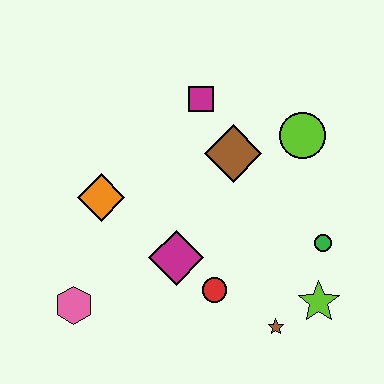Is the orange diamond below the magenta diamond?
No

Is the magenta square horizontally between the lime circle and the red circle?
No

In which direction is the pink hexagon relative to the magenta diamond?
The pink hexagon is to the left of the magenta diamond.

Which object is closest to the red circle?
The magenta diamond is closest to the red circle.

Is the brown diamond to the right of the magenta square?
Yes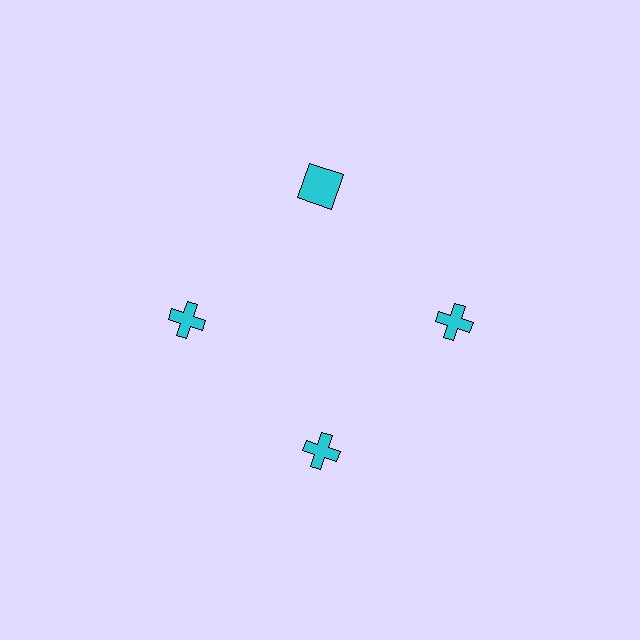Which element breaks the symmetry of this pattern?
The cyan square at roughly the 12 o'clock position breaks the symmetry. All other shapes are cyan crosses.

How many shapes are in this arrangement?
There are 4 shapes arranged in a ring pattern.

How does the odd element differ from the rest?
It has a different shape: square instead of cross.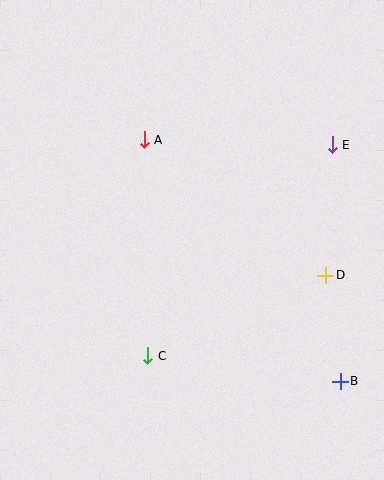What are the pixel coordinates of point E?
Point E is at (332, 145).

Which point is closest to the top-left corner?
Point A is closest to the top-left corner.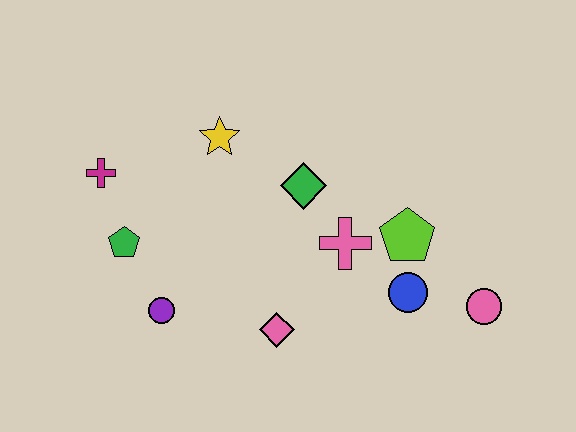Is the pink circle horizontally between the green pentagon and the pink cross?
No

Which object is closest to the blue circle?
The lime pentagon is closest to the blue circle.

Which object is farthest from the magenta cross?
The pink circle is farthest from the magenta cross.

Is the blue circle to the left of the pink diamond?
No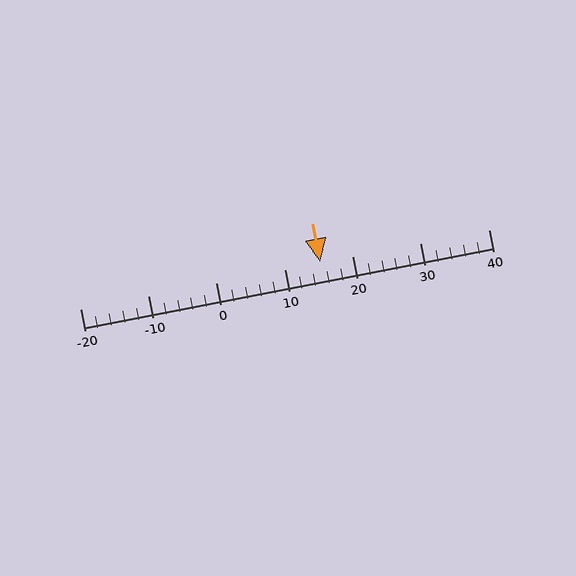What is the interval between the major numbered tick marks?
The major tick marks are spaced 10 units apart.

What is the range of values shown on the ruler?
The ruler shows values from -20 to 40.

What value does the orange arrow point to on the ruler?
The orange arrow points to approximately 15.